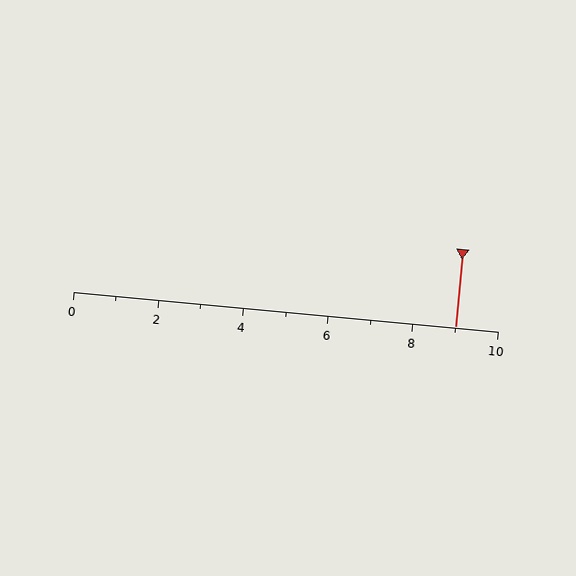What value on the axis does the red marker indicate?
The marker indicates approximately 9.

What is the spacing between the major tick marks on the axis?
The major ticks are spaced 2 apart.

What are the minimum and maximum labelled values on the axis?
The axis runs from 0 to 10.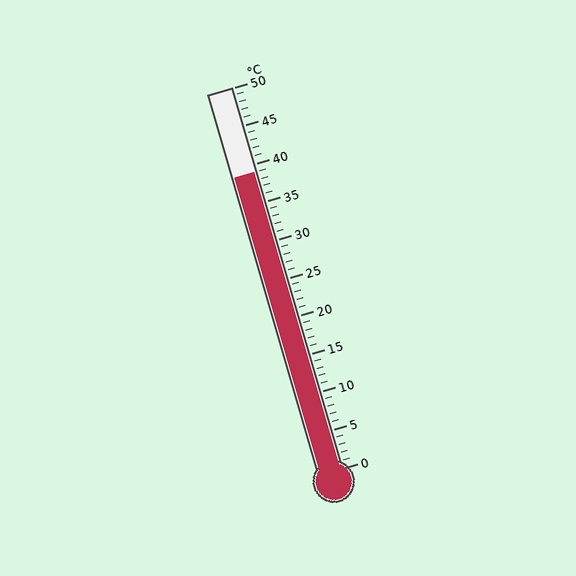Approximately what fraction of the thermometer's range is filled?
The thermometer is filled to approximately 80% of its range.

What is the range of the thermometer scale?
The thermometer scale ranges from 0°C to 50°C.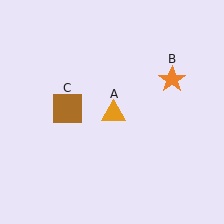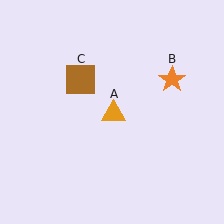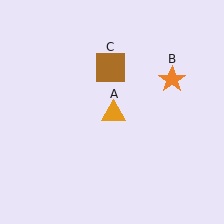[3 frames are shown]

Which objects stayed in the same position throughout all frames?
Orange triangle (object A) and orange star (object B) remained stationary.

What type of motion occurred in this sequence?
The brown square (object C) rotated clockwise around the center of the scene.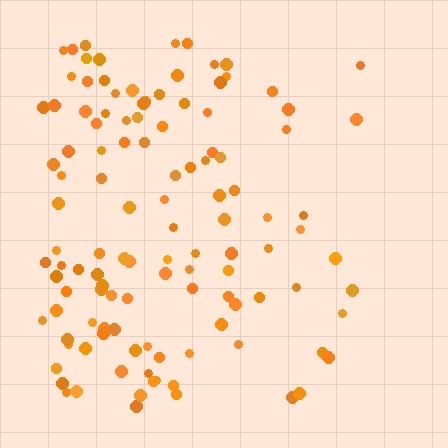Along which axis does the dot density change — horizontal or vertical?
Horizontal.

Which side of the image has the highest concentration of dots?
The left.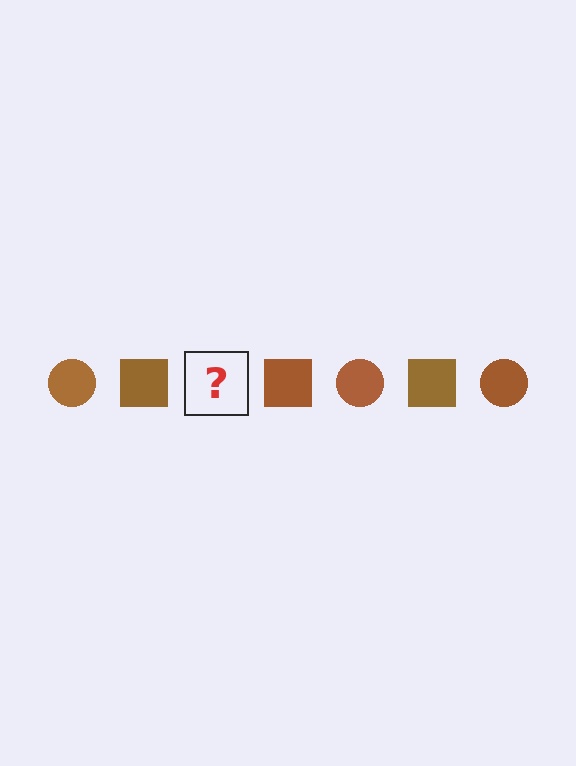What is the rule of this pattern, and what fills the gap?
The rule is that the pattern cycles through circle, square shapes in brown. The gap should be filled with a brown circle.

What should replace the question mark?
The question mark should be replaced with a brown circle.